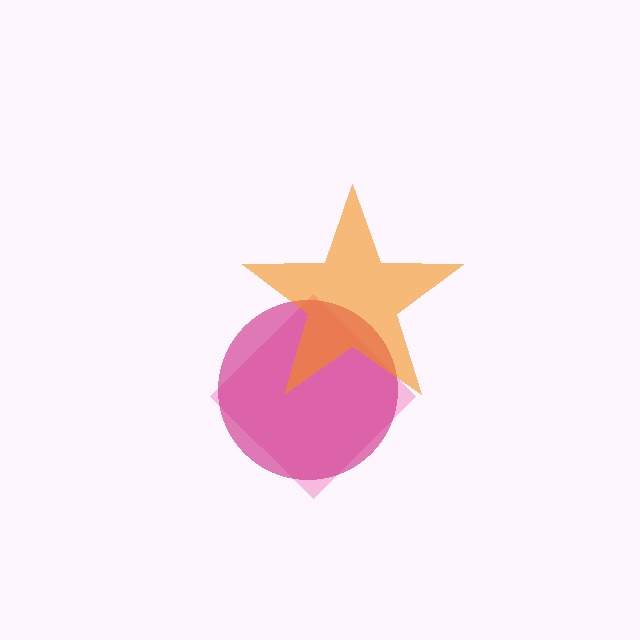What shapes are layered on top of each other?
The layered shapes are: a pink diamond, a magenta circle, an orange star.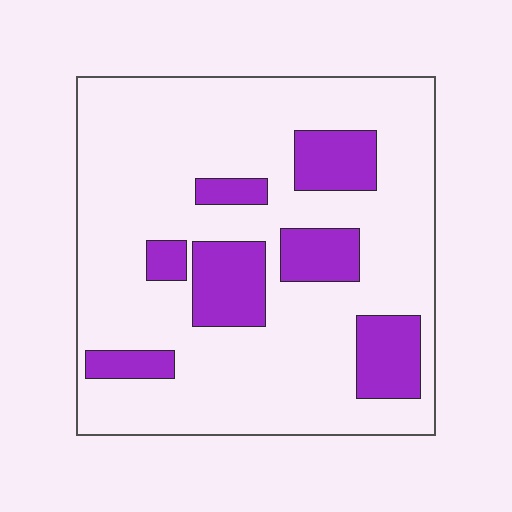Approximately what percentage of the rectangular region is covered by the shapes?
Approximately 20%.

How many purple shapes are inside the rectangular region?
7.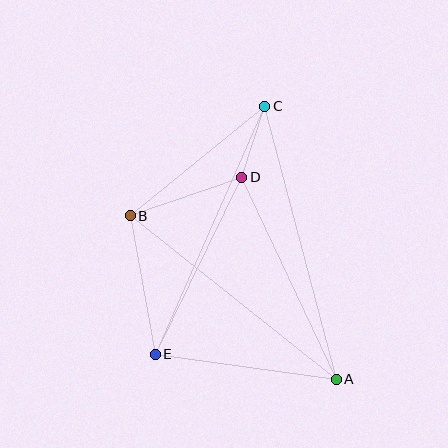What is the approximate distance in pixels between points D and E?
The distance between D and E is approximately 197 pixels.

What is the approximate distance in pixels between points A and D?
The distance between A and D is approximately 223 pixels.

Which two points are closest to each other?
Points C and D are closest to each other.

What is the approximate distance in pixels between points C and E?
The distance between C and E is approximately 271 pixels.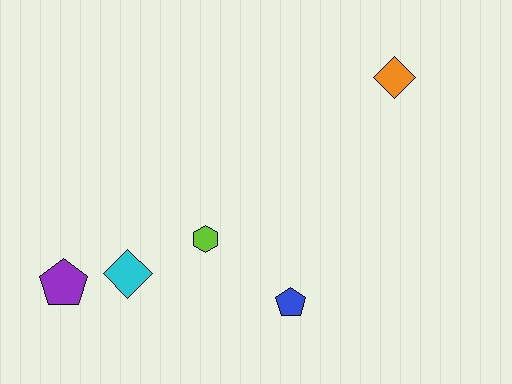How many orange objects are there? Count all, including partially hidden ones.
There is 1 orange object.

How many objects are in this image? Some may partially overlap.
There are 5 objects.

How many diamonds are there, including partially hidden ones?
There are 2 diamonds.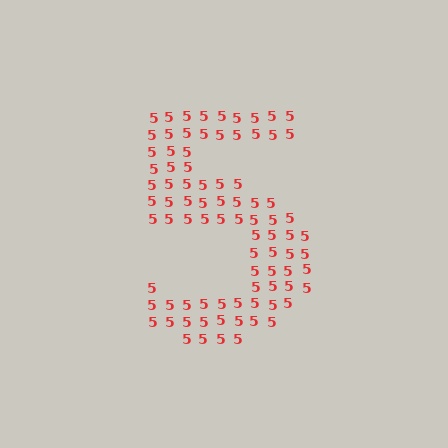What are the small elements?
The small elements are digit 5's.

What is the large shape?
The large shape is the digit 5.